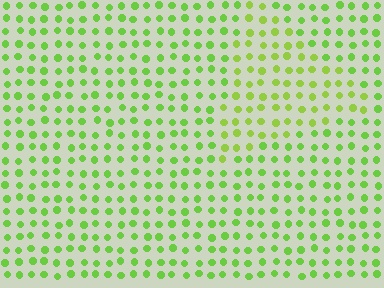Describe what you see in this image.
The image is filled with small lime elements in a uniform arrangement. A triangle-shaped region is visible where the elements are tinted to a slightly different hue, forming a subtle color boundary.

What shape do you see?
I see a triangle.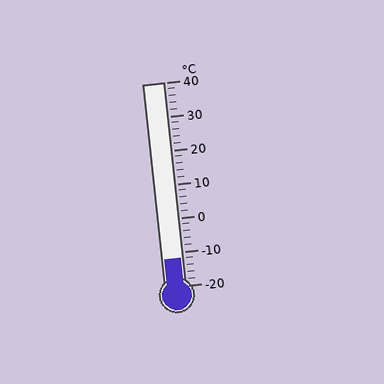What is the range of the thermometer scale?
The thermometer scale ranges from -20°C to 40°C.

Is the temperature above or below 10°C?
The temperature is below 10°C.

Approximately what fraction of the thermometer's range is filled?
The thermometer is filled to approximately 15% of its range.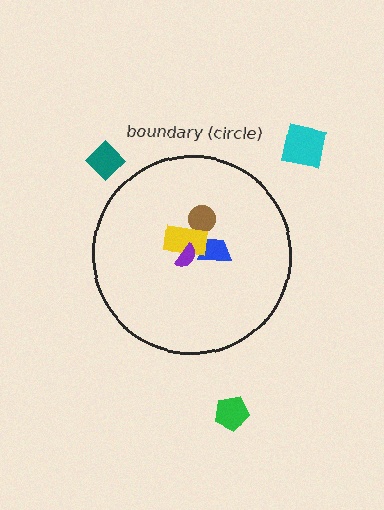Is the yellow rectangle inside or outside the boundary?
Inside.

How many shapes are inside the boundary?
4 inside, 3 outside.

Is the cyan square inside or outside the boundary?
Outside.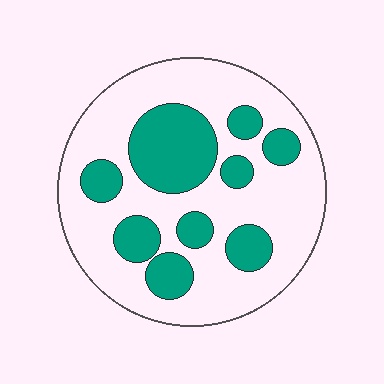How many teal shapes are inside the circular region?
9.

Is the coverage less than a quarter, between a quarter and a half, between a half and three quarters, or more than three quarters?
Between a quarter and a half.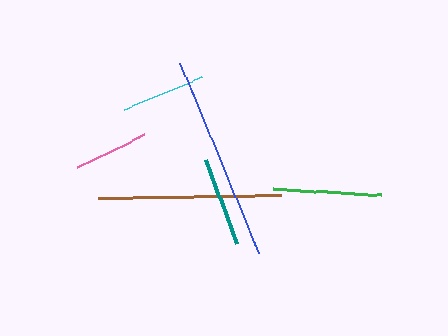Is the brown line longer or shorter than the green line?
The brown line is longer than the green line.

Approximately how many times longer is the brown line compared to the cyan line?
The brown line is approximately 2.2 times the length of the cyan line.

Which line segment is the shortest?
The pink line is the shortest at approximately 76 pixels.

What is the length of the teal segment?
The teal segment is approximately 89 pixels long.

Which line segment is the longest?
The blue line is the longest at approximately 207 pixels.